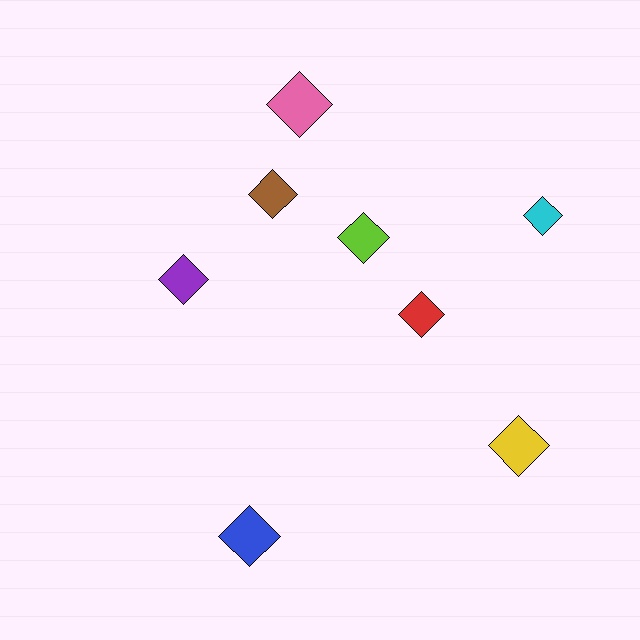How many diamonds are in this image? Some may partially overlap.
There are 8 diamonds.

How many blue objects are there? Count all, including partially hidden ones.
There is 1 blue object.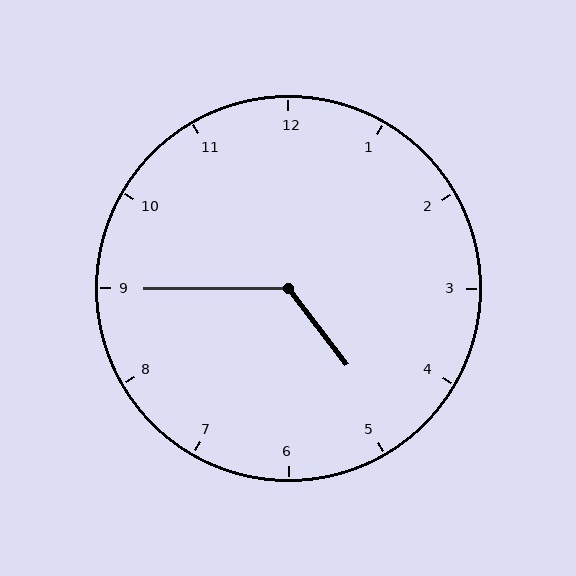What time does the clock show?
4:45.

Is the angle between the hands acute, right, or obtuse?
It is obtuse.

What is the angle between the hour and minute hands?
Approximately 128 degrees.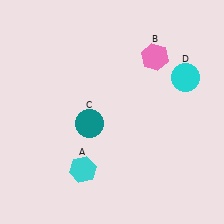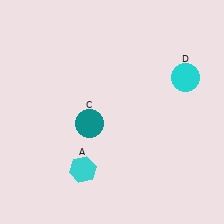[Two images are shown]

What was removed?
The pink hexagon (B) was removed in Image 2.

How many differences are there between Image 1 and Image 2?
There is 1 difference between the two images.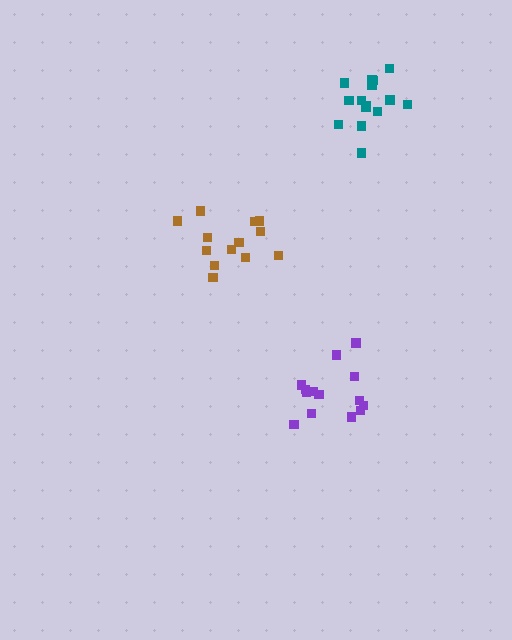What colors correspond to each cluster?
The clusters are colored: purple, teal, brown.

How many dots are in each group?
Group 1: 14 dots, Group 2: 15 dots, Group 3: 13 dots (42 total).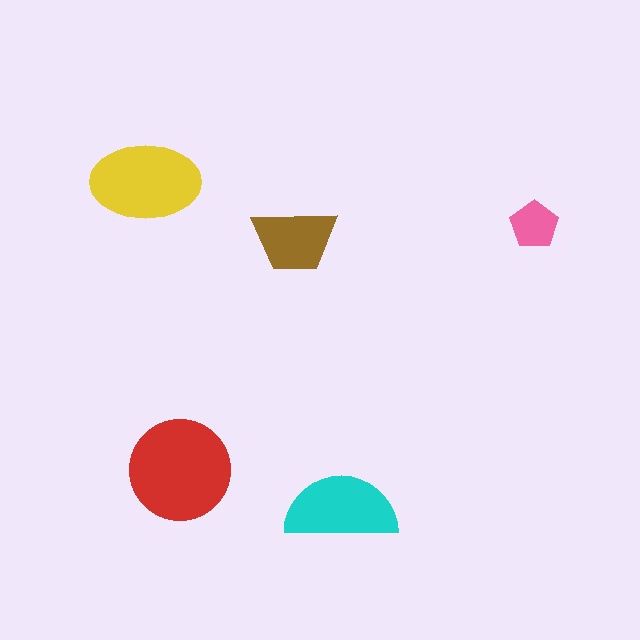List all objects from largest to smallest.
The red circle, the yellow ellipse, the cyan semicircle, the brown trapezoid, the pink pentagon.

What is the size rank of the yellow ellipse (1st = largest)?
2nd.